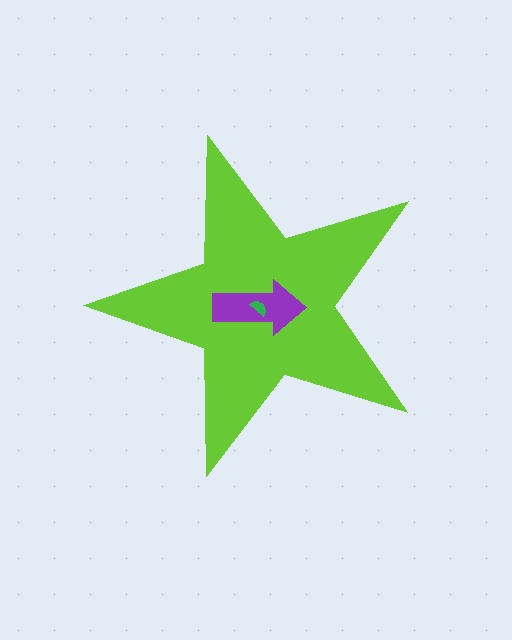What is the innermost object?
The green semicircle.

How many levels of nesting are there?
3.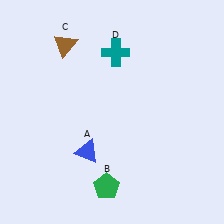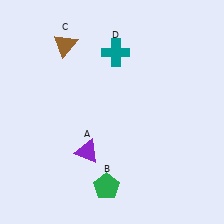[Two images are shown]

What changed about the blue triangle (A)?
In Image 1, A is blue. In Image 2, it changed to purple.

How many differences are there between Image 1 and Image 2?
There is 1 difference between the two images.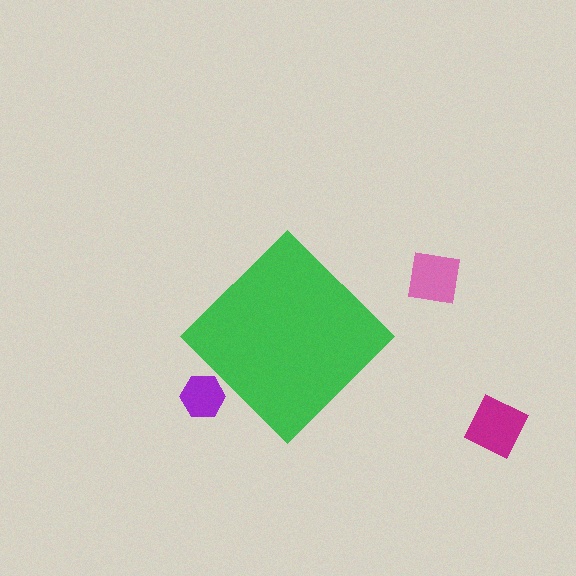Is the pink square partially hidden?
No, the pink square is fully visible.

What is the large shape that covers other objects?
A green diamond.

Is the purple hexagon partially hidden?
Yes, the purple hexagon is partially hidden behind the green diamond.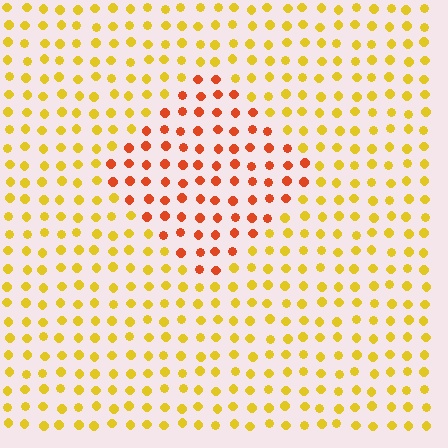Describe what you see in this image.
The image is filled with small yellow elements in a uniform arrangement. A diamond-shaped region is visible where the elements are tinted to a slightly different hue, forming a subtle color boundary.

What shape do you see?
I see a diamond.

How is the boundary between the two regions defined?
The boundary is defined purely by a slight shift in hue (about 41 degrees). Spacing, size, and orientation are identical on both sides.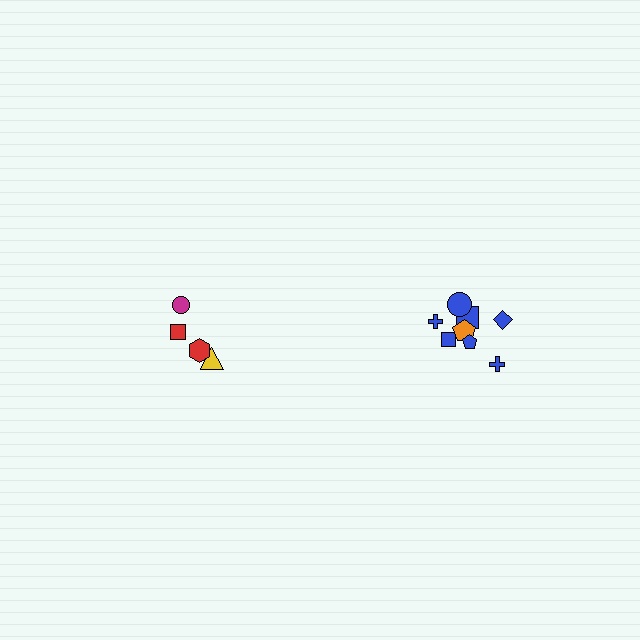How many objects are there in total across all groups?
There are 12 objects.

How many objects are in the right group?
There are 8 objects.